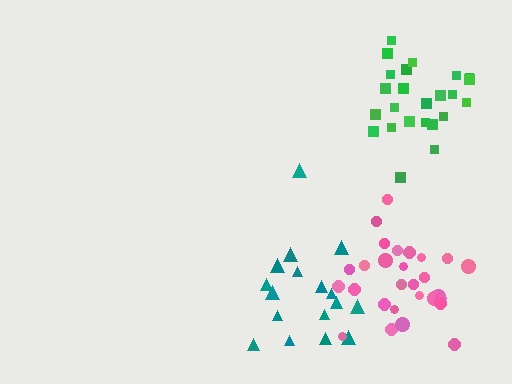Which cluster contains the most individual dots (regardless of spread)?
Pink (29).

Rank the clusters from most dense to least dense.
pink, green, teal.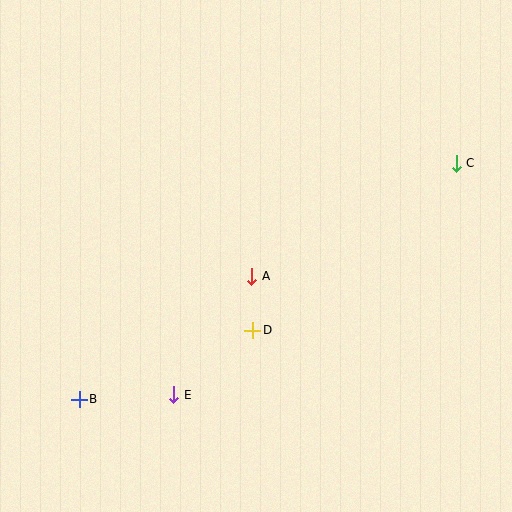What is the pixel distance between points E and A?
The distance between E and A is 142 pixels.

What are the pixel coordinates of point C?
Point C is at (456, 163).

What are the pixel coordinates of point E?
Point E is at (174, 395).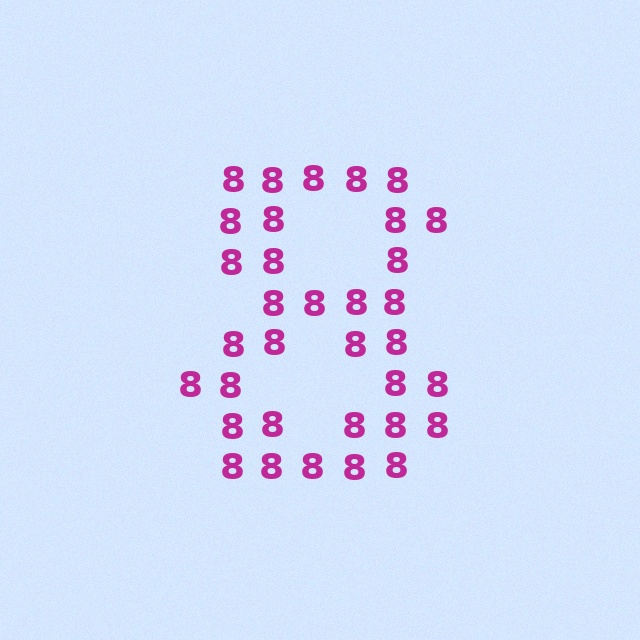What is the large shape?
The large shape is the digit 8.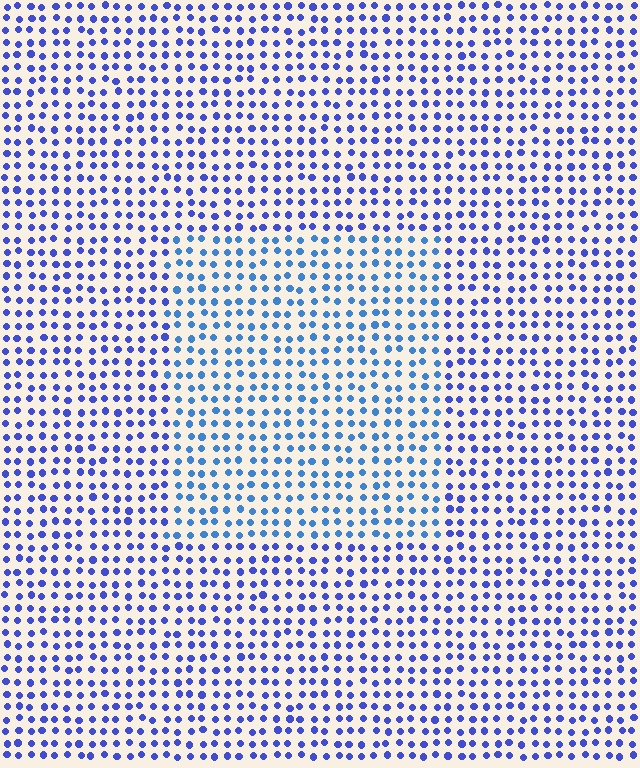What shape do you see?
I see a rectangle.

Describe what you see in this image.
The image is filled with small blue elements in a uniform arrangement. A rectangle-shaped region is visible where the elements are tinted to a slightly different hue, forming a subtle color boundary.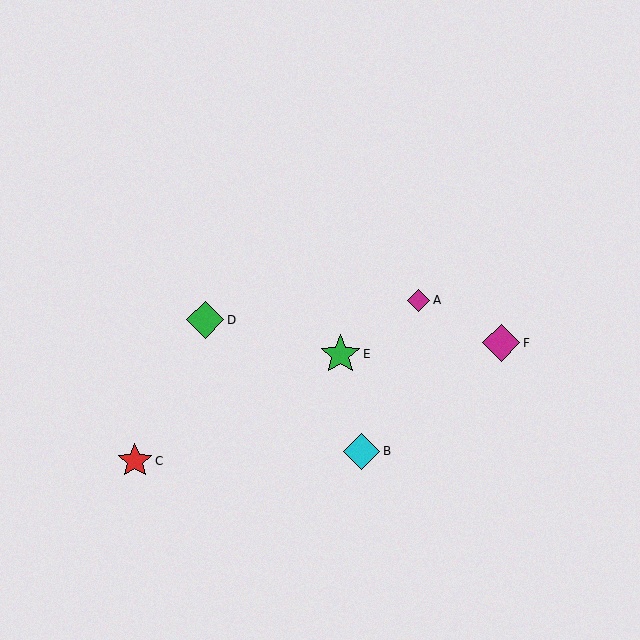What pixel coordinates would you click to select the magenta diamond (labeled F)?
Click at (501, 343) to select the magenta diamond F.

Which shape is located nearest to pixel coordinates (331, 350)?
The green star (labeled E) at (340, 354) is nearest to that location.